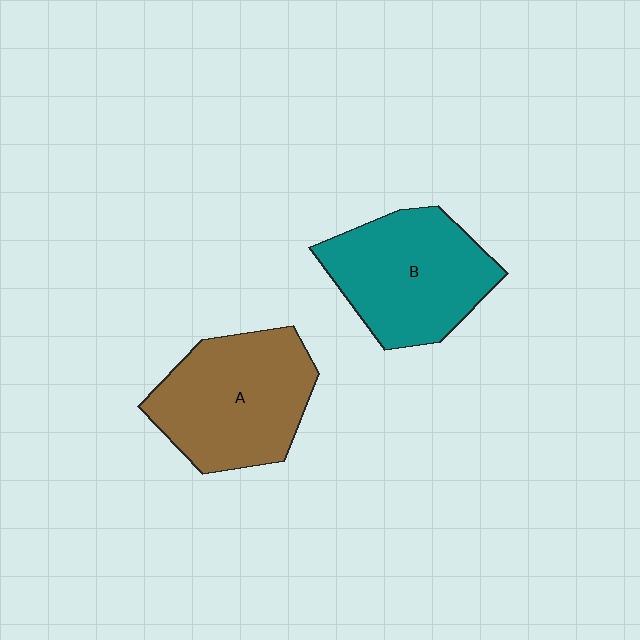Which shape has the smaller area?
Shape B (teal).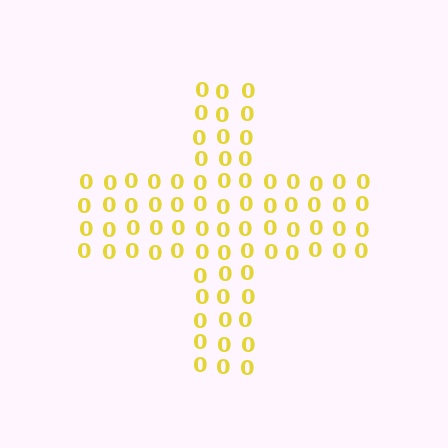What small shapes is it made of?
It is made of small digit 0's.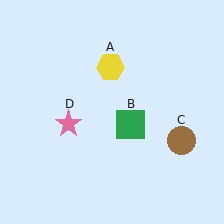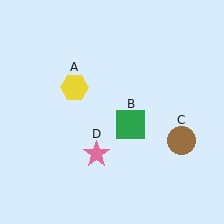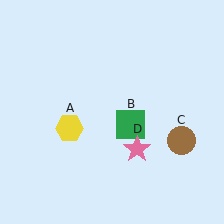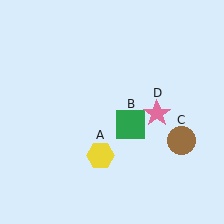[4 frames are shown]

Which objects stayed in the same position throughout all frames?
Green square (object B) and brown circle (object C) remained stationary.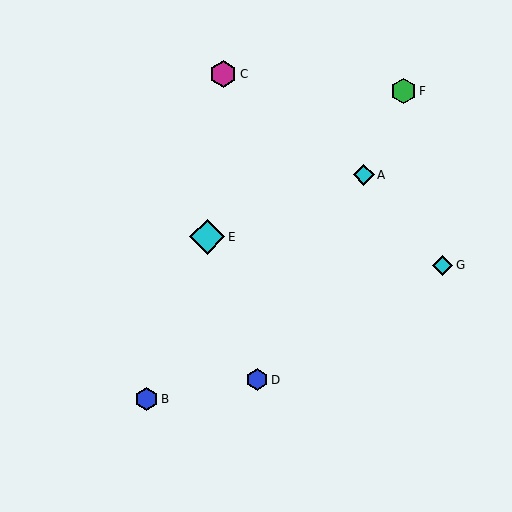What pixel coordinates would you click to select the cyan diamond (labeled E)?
Click at (207, 237) to select the cyan diamond E.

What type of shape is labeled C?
Shape C is a magenta hexagon.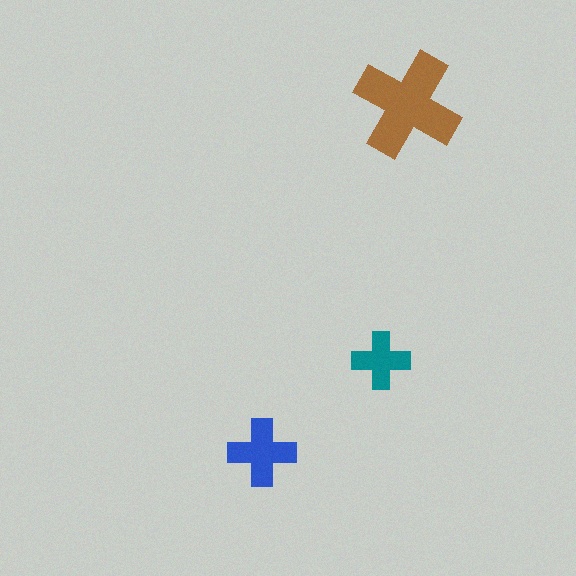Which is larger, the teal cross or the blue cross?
The blue one.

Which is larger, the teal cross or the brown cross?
The brown one.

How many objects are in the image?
There are 3 objects in the image.